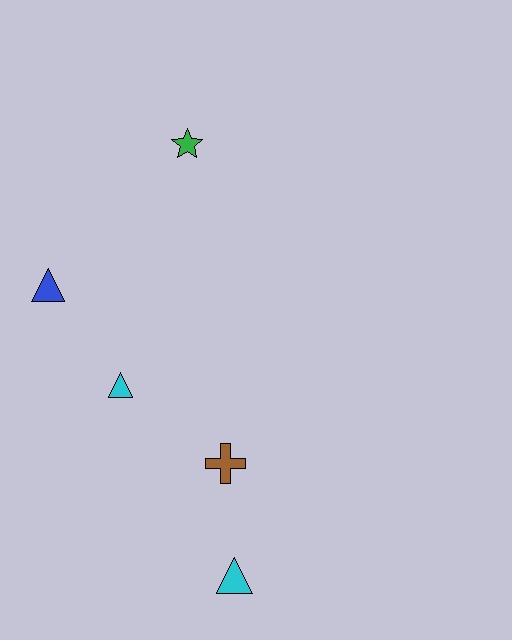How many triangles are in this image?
There are 3 triangles.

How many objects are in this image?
There are 5 objects.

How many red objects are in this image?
There are no red objects.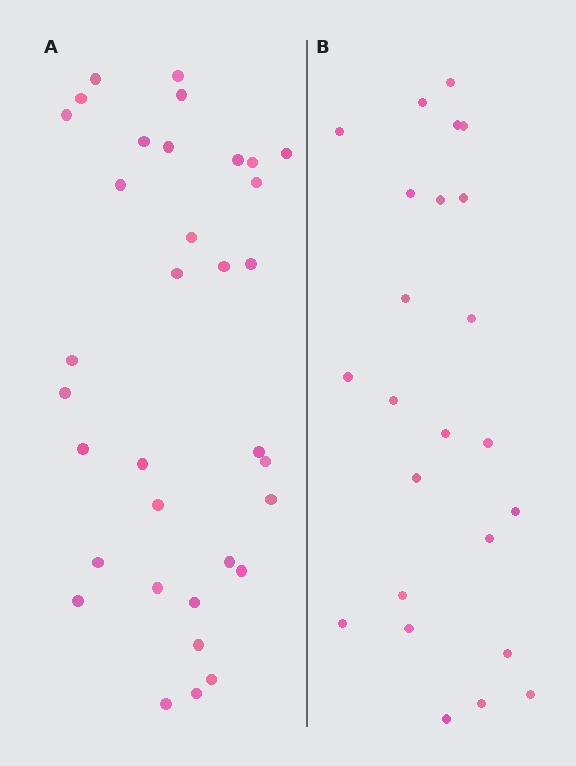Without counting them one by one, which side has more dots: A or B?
Region A (the left region) has more dots.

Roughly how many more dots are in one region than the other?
Region A has roughly 10 or so more dots than region B.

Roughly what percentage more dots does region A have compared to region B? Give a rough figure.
About 40% more.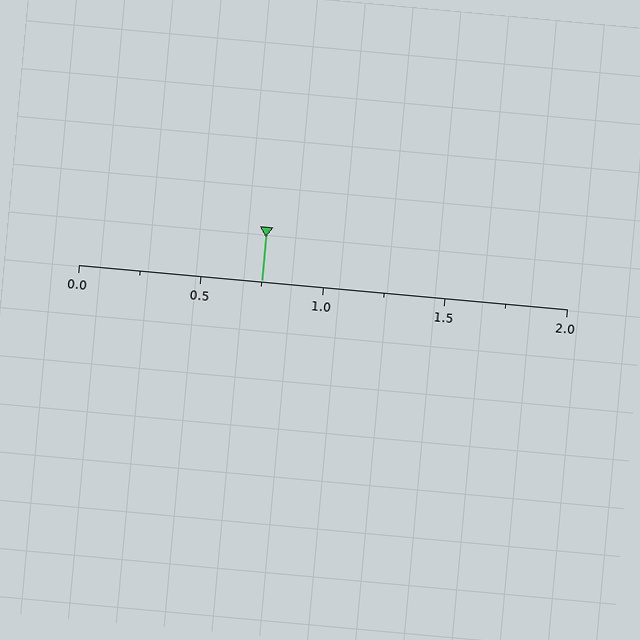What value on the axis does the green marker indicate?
The marker indicates approximately 0.75.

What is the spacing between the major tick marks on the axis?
The major ticks are spaced 0.5 apart.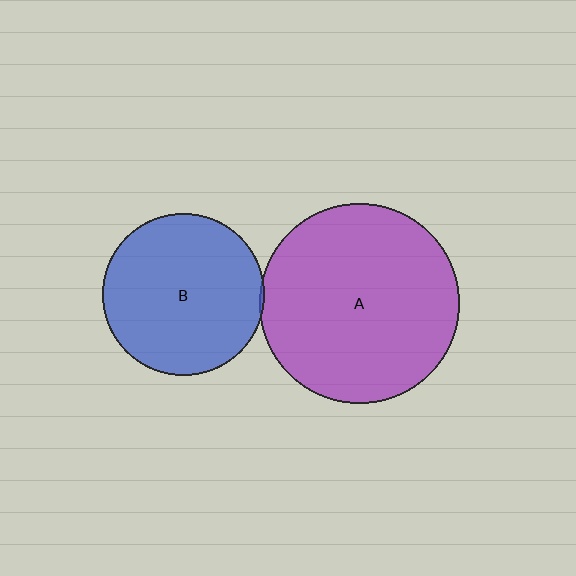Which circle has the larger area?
Circle A (purple).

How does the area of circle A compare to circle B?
Approximately 1.5 times.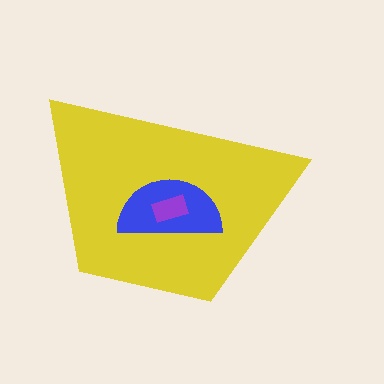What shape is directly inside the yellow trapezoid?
The blue semicircle.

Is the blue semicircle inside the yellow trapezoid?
Yes.